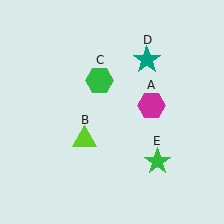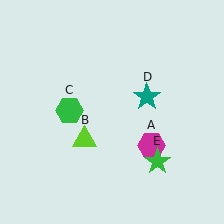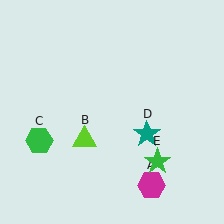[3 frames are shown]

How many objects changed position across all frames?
3 objects changed position: magenta hexagon (object A), green hexagon (object C), teal star (object D).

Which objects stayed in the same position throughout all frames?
Lime triangle (object B) and green star (object E) remained stationary.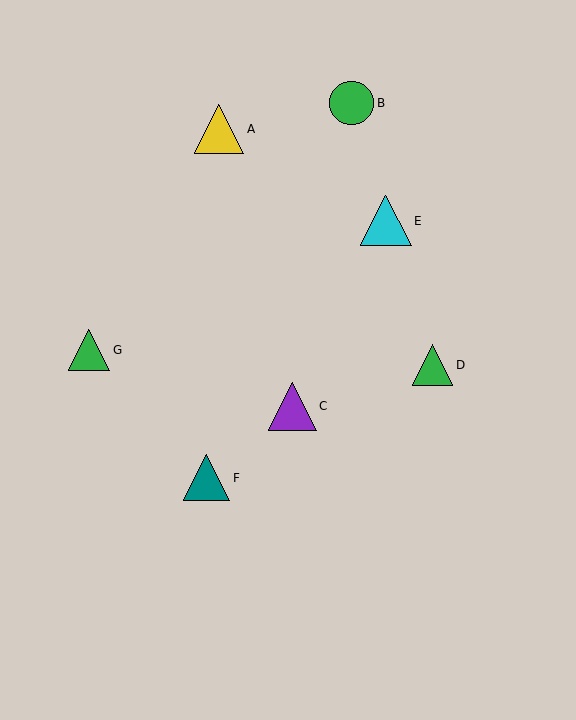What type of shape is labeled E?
Shape E is a cyan triangle.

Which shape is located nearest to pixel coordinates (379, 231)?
The cyan triangle (labeled E) at (386, 221) is nearest to that location.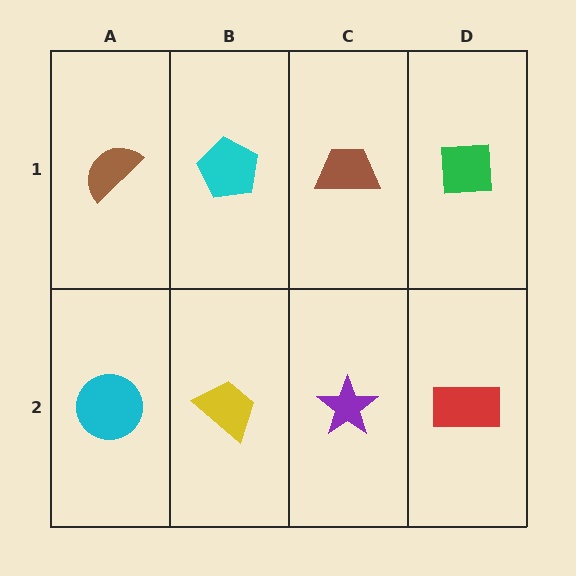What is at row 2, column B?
A yellow trapezoid.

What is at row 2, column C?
A purple star.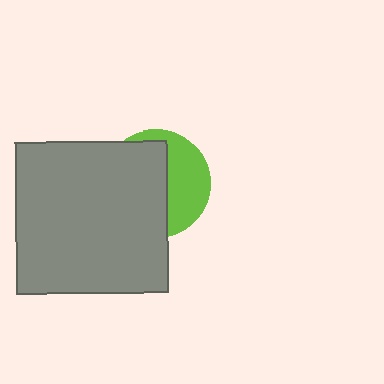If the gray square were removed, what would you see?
You would see the complete lime circle.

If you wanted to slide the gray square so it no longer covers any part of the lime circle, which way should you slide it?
Slide it left — that is the most direct way to separate the two shapes.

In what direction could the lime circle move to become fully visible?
The lime circle could move right. That would shift it out from behind the gray square entirely.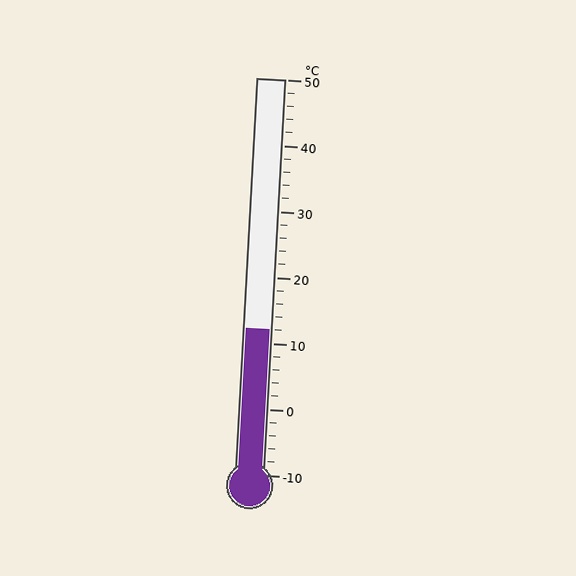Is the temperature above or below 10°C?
The temperature is above 10°C.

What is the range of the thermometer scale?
The thermometer scale ranges from -10°C to 50°C.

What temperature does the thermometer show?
The thermometer shows approximately 12°C.